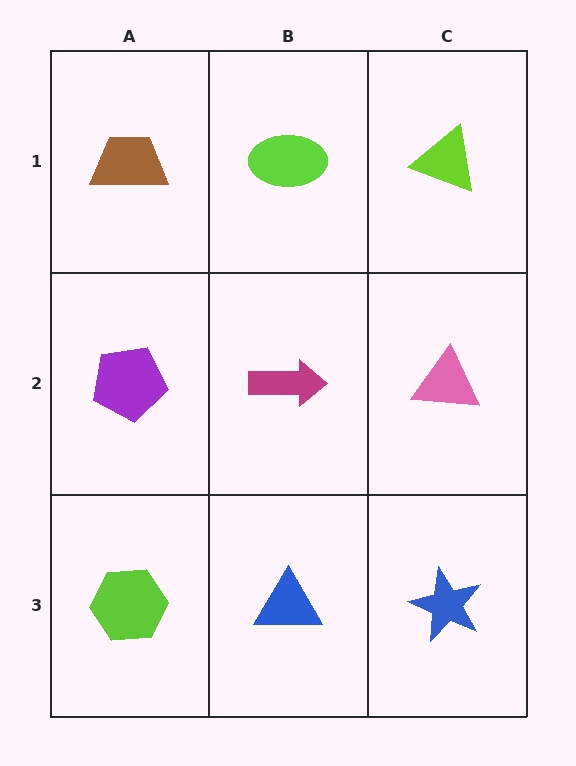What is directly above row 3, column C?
A pink triangle.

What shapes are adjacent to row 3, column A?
A purple pentagon (row 2, column A), a blue triangle (row 3, column B).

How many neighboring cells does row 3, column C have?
2.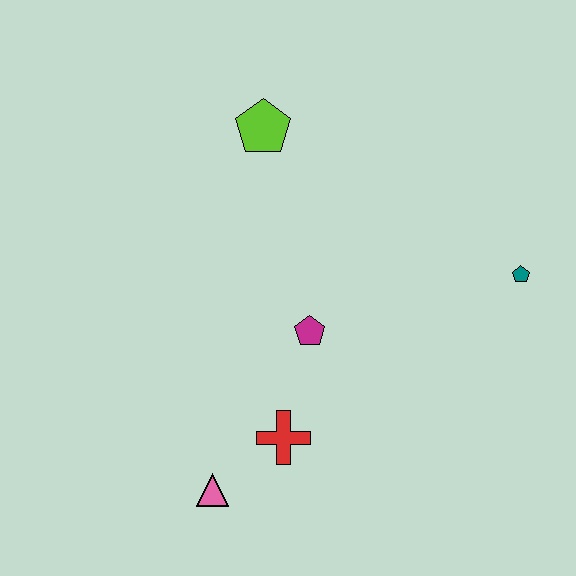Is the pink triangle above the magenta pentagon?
No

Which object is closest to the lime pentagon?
The magenta pentagon is closest to the lime pentagon.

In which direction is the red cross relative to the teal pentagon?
The red cross is to the left of the teal pentagon.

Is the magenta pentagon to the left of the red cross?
No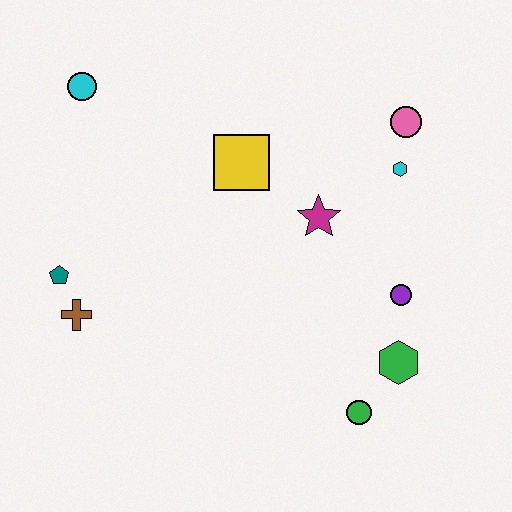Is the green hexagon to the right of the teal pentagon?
Yes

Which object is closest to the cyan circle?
The yellow square is closest to the cyan circle.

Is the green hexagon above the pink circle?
No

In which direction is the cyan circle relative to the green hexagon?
The cyan circle is to the left of the green hexagon.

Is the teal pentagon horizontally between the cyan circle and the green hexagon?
No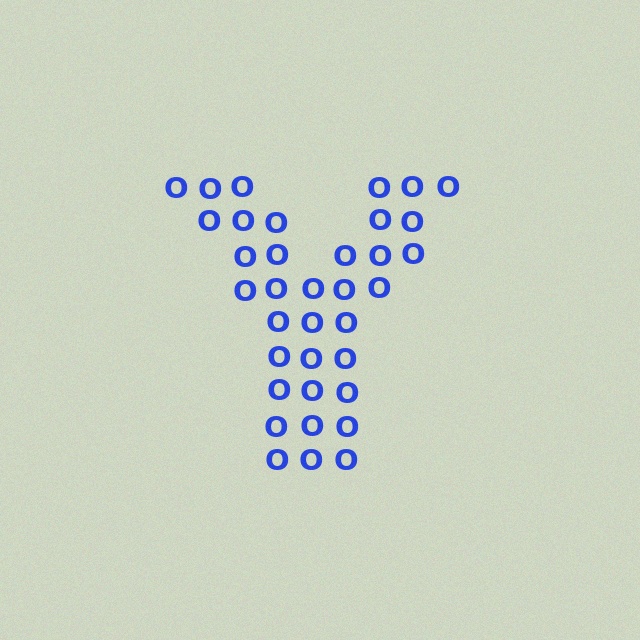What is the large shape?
The large shape is the letter Y.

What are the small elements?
The small elements are letter O's.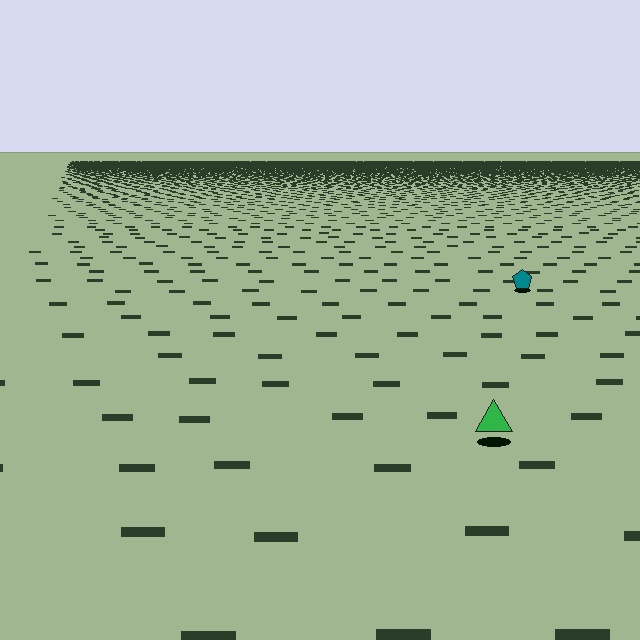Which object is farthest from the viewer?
The teal pentagon is farthest from the viewer. It appears smaller and the ground texture around it is denser.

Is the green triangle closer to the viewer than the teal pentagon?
Yes. The green triangle is closer — you can tell from the texture gradient: the ground texture is coarser near it.